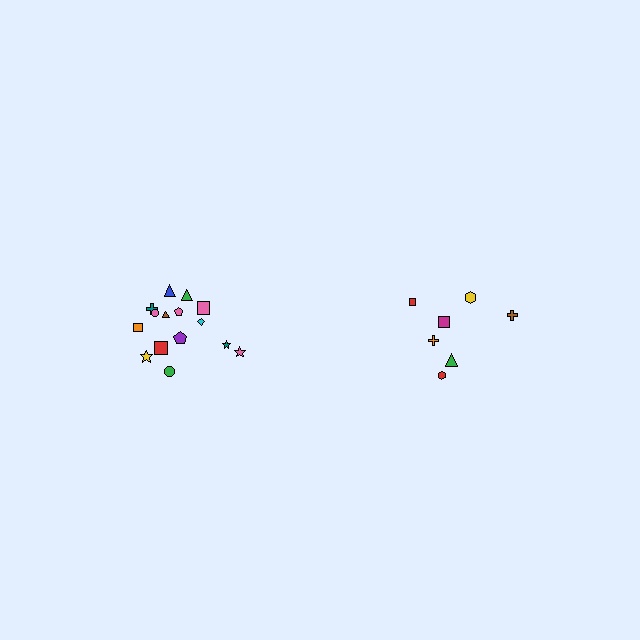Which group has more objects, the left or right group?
The left group.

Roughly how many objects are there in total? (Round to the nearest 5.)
Roughly 20 objects in total.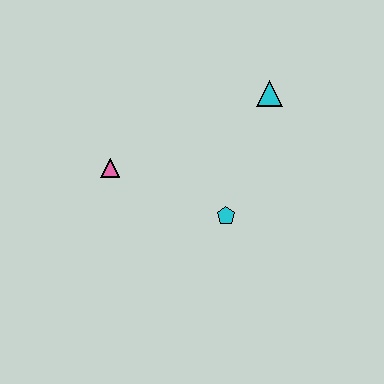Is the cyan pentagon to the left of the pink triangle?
No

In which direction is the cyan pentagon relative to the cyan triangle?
The cyan pentagon is below the cyan triangle.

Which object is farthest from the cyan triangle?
The pink triangle is farthest from the cyan triangle.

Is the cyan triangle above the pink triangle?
Yes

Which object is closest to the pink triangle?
The cyan pentagon is closest to the pink triangle.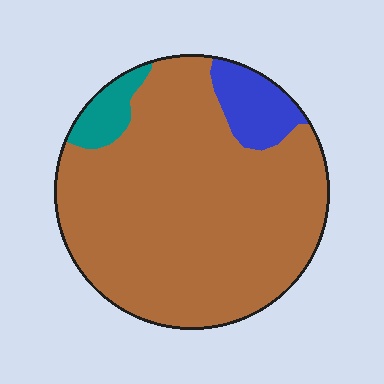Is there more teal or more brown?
Brown.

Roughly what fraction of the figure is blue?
Blue covers around 10% of the figure.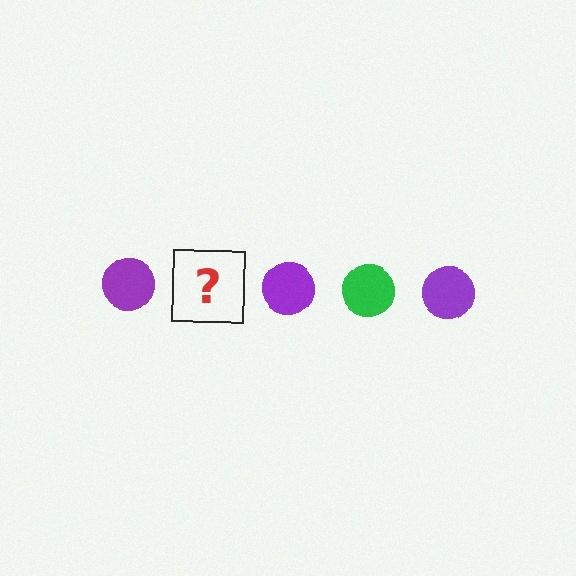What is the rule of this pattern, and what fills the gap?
The rule is that the pattern cycles through purple, green circles. The gap should be filled with a green circle.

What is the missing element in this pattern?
The missing element is a green circle.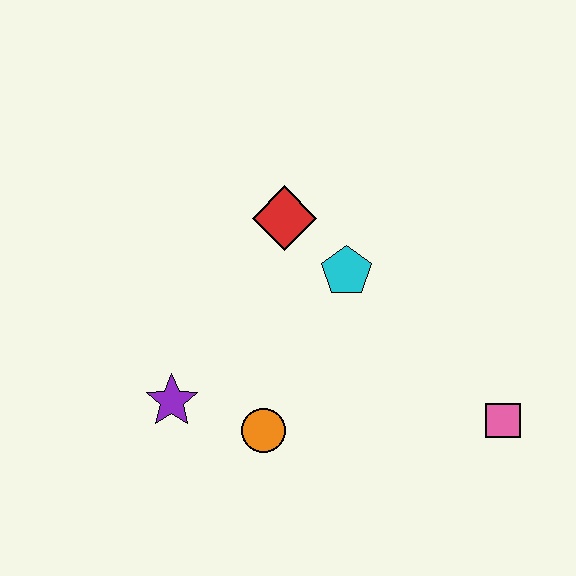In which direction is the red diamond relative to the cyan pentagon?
The red diamond is to the left of the cyan pentagon.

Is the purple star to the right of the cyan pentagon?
No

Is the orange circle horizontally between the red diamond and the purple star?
Yes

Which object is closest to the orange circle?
The purple star is closest to the orange circle.